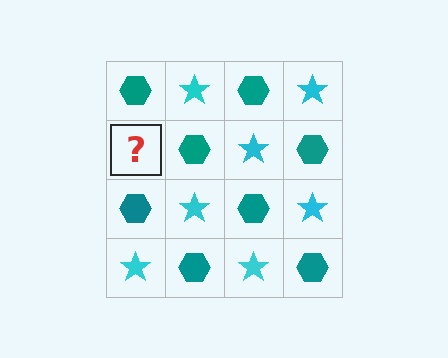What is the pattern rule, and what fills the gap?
The rule is that it alternates teal hexagon and cyan star in a checkerboard pattern. The gap should be filled with a cyan star.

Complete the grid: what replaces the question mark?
The question mark should be replaced with a cyan star.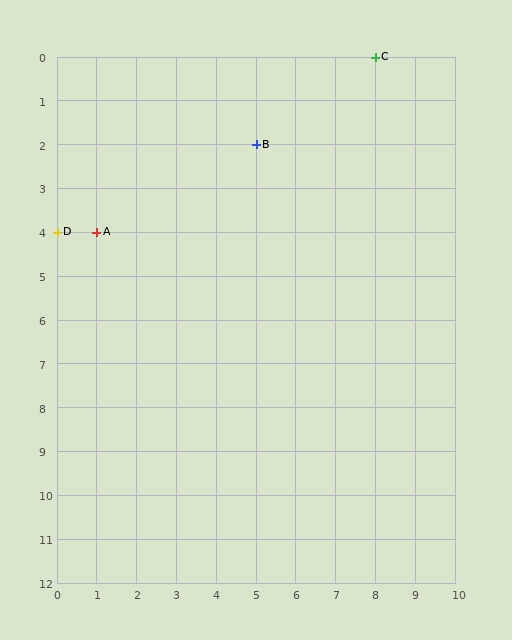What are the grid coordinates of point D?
Point D is at grid coordinates (0, 4).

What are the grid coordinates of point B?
Point B is at grid coordinates (5, 2).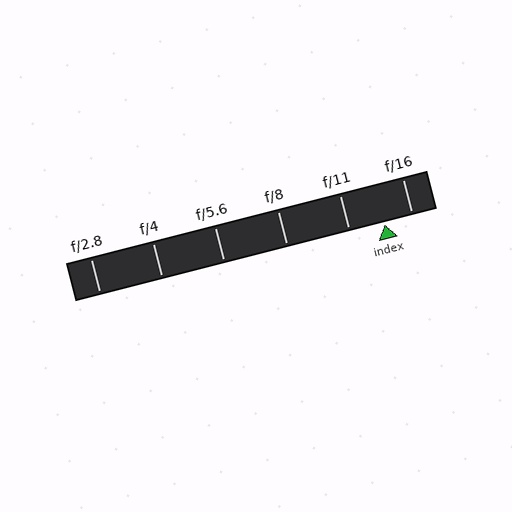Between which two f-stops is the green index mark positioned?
The index mark is between f/11 and f/16.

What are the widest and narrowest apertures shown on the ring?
The widest aperture shown is f/2.8 and the narrowest is f/16.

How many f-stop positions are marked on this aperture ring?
There are 6 f-stop positions marked.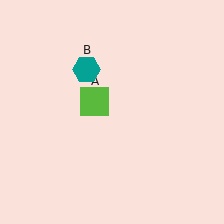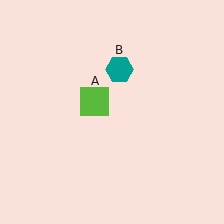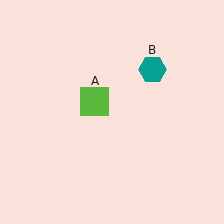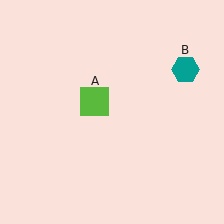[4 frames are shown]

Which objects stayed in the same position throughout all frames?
Lime square (object A) remained stationary.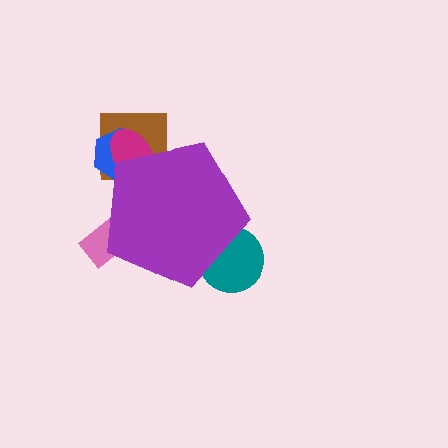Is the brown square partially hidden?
Yes, the brown square is partially hidden behind the purple pentagon.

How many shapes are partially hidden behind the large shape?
5 shapes are partially hidden.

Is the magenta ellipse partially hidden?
Yes, the magenta ellipse is partially hidden behind the purple pentagon.